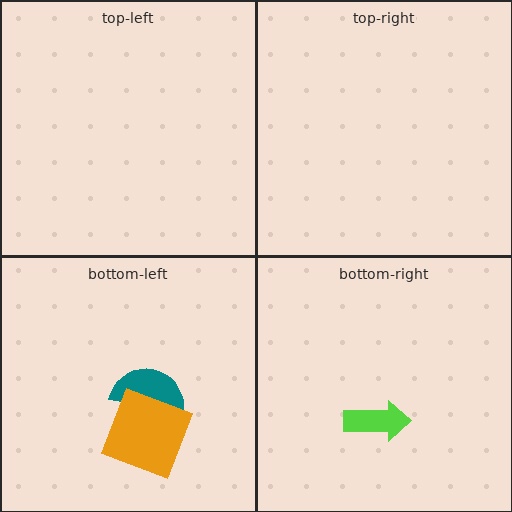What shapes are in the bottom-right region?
The lime arrow.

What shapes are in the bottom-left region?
The teal semicircle, the orange square.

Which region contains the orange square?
The bottom-left region.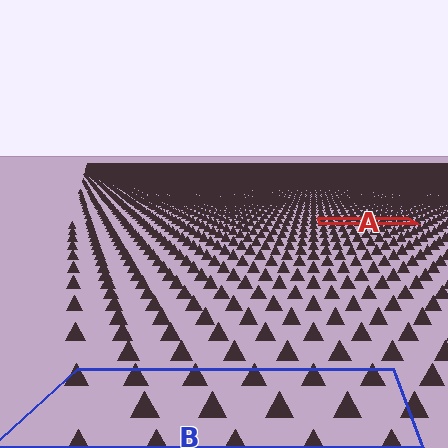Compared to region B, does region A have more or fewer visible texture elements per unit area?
Region A has more texture elements per unit area — they are packed more densely because it is farther away.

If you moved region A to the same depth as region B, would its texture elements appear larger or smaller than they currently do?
They would appear larger. At a closer depth, the same texture elements are projected at a bigger on-screen size.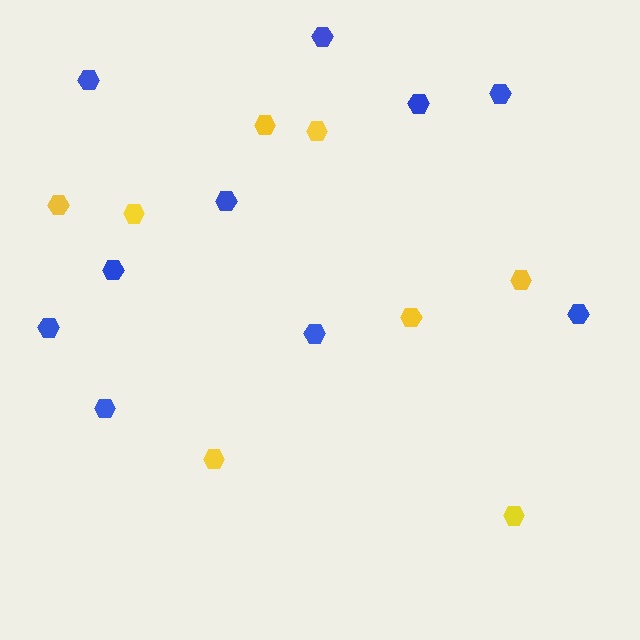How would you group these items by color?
There are 2 groups: one group of yellow hexagons (8) and one group of blue hexagons (10).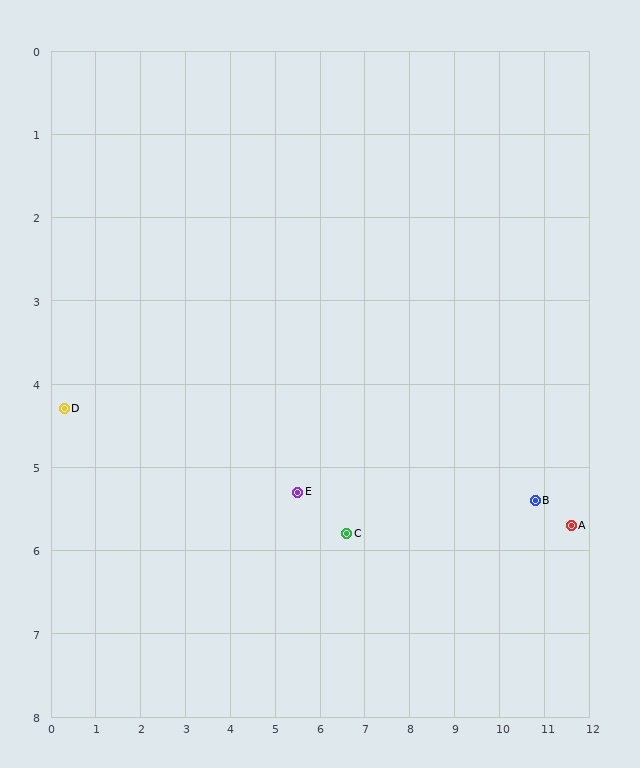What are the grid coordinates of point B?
Point B is at approximately (10.8, 5.4).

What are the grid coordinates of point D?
Point D is at approximately (0.3, 4.3).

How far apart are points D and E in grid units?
Points D and E are about 5.3 grid units apart.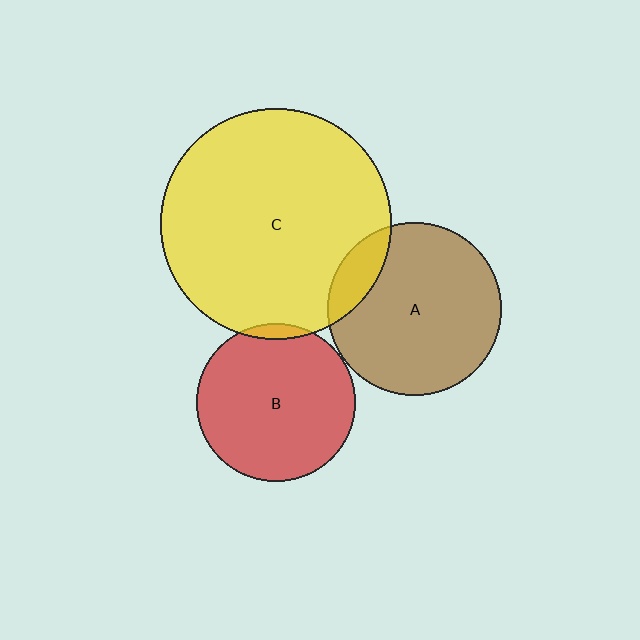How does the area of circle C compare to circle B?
Approximately 2.1 times.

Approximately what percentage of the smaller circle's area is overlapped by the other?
Approximately 5%.